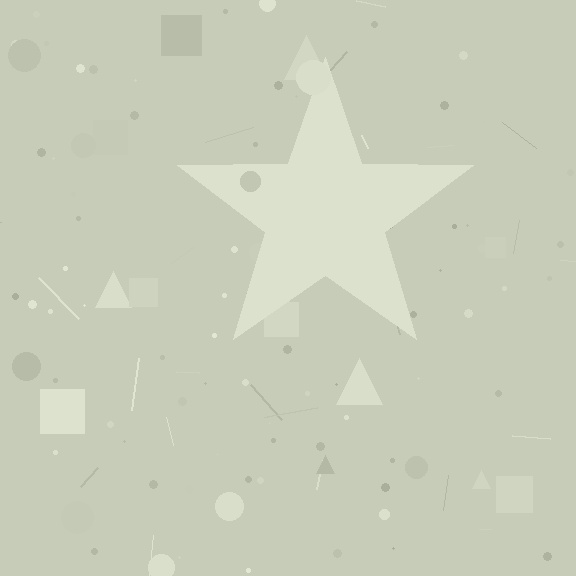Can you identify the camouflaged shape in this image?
The camouflaged shape is a star.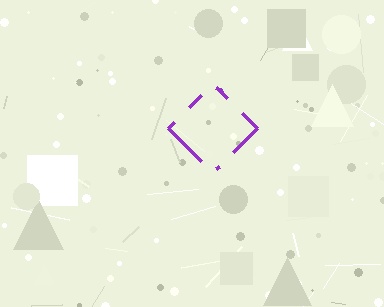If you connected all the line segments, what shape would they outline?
They would outline a diamond.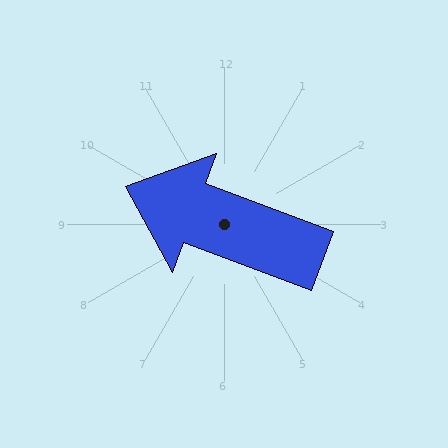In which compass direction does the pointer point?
West.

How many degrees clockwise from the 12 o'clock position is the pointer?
Approximately 291 degrees.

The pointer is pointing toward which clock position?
Roughly 10 o'clock.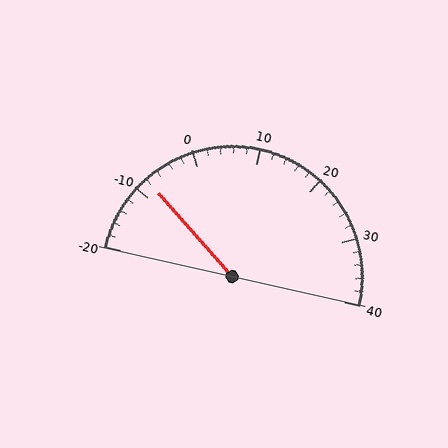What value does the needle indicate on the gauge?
The needle indicates approximately -8.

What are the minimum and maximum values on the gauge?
The gauge ranges from -20 to 40.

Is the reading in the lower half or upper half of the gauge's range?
The reading is in the lower half of the range (-20 to 40).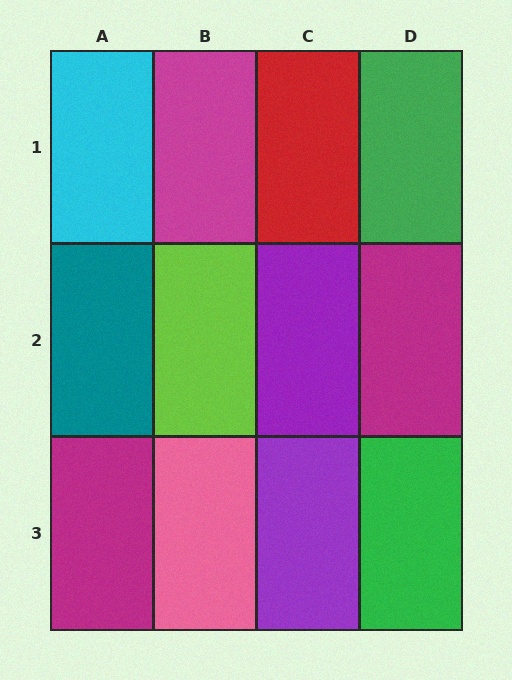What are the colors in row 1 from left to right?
Cyan, magenta, red, green.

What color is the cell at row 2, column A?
Teal.